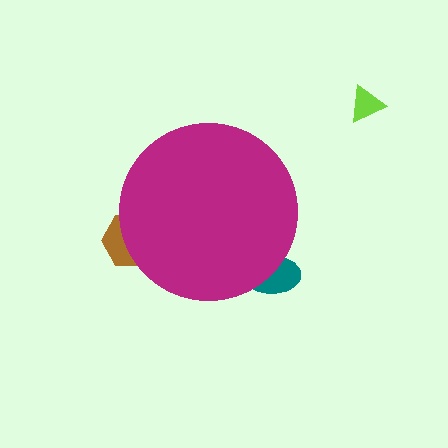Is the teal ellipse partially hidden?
Yes, the teal ellipse is partially hidden behind the magenta circle.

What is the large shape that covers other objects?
A magenta circle.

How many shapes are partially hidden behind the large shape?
2 shapes are partially hidden.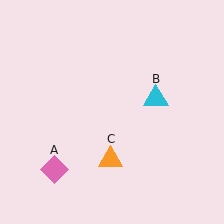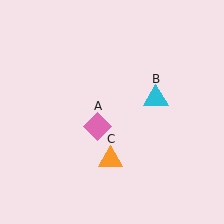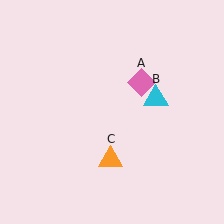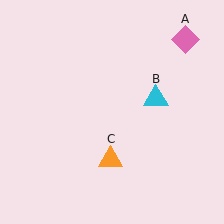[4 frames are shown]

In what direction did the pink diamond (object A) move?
The pink diamond (object A) moved up and to the right.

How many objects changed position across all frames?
1 object changed position: pink diamond (object A).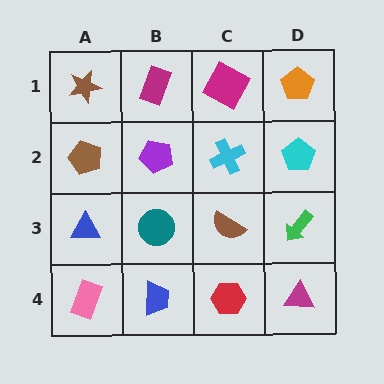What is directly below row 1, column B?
A purple pentagon.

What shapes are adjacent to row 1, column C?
A cyan cross (row 2, column C), a magenta rectangle (row 1, column B), an orange pentagon (row 1, column D).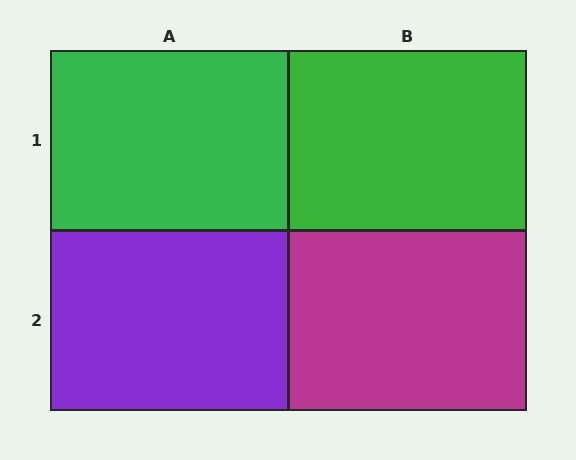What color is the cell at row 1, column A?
Green.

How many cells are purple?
1 cell is purple.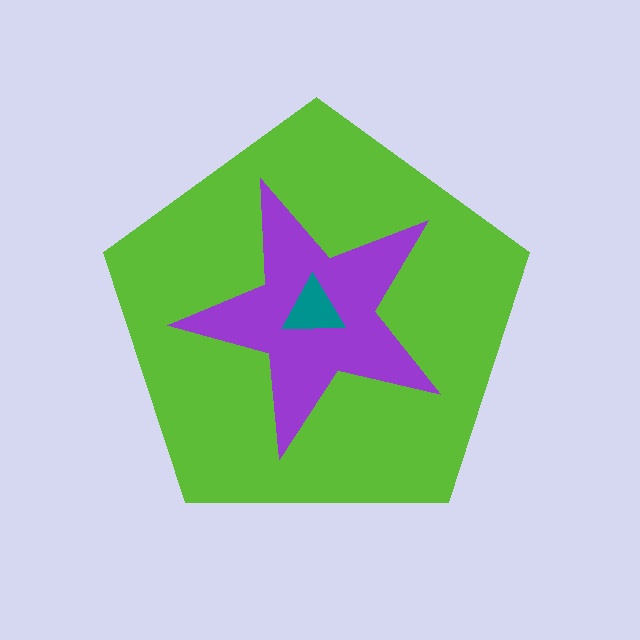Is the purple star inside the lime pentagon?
Yes.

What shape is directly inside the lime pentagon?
The purple star.